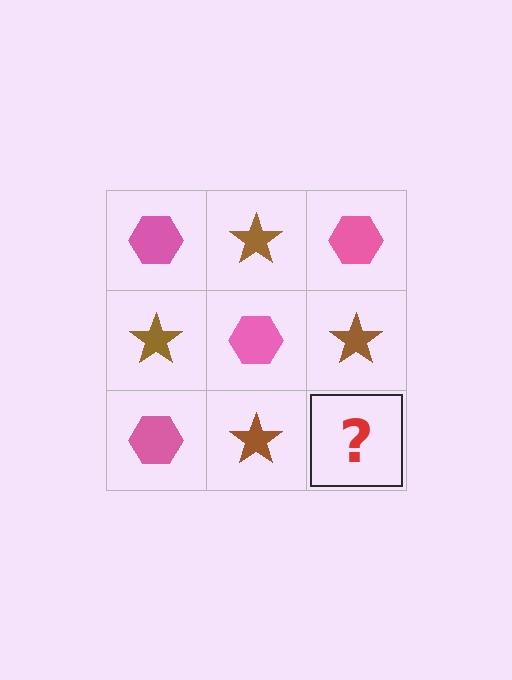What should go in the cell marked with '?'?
The missing cell should contain a pink hexagon.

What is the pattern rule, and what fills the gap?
The rule is that it alternates pink hexagon and brown star in a checkerboard pattern. The gap should be filled with a pink hexagon.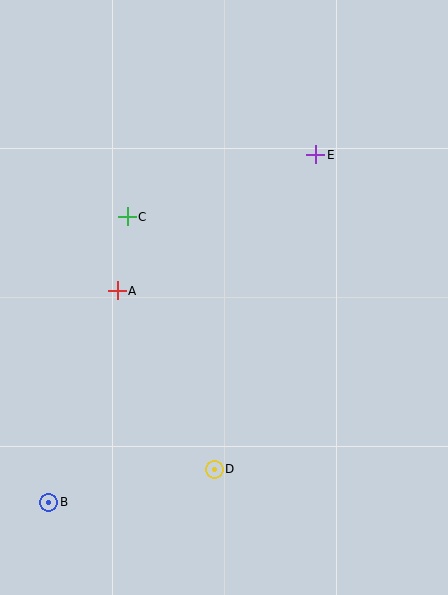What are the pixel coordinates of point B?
Point B is at (49, 502).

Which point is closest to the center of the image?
Point A at (117, 291) is closest to the center.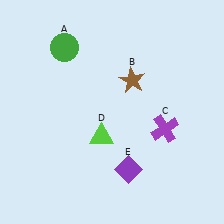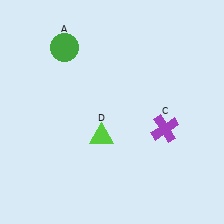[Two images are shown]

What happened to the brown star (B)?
The brown star (B) was removed in Image 2. It was in the top-right area of Image 1.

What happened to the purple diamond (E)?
The purple diamond (E) was removed in Image 2. It was in the bottom-right area of Image 1.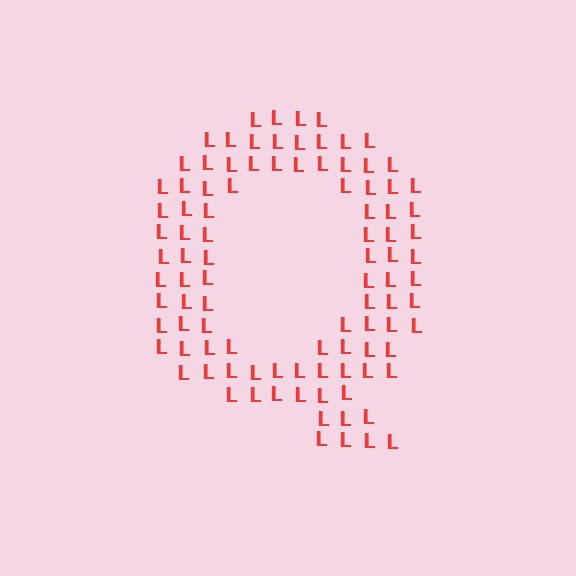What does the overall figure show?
The overall figure shows the letter Q.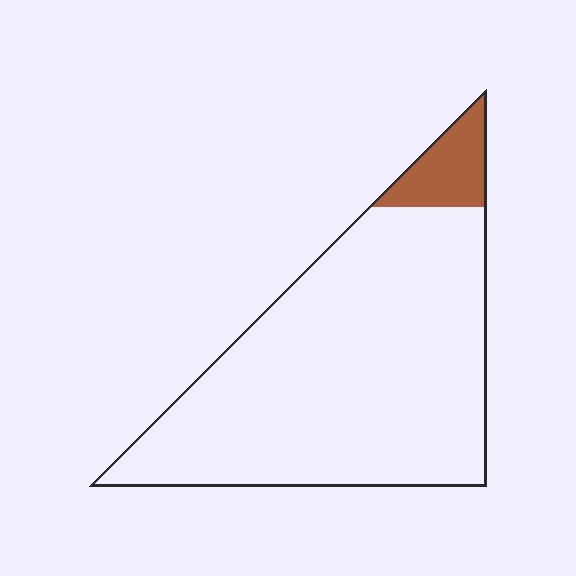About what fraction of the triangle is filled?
About one tenth (1/10).